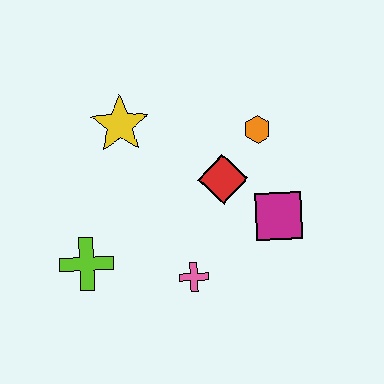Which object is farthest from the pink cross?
The yellow star is farthest from the pink cross.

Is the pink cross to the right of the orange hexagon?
No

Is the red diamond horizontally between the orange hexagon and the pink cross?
Yes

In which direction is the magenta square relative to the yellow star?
The magenta square is to the right of the yellow star.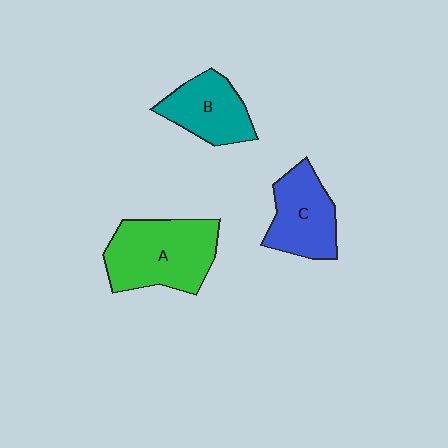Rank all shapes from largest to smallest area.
From largest to smallest: A (green), C (blue), B (teal).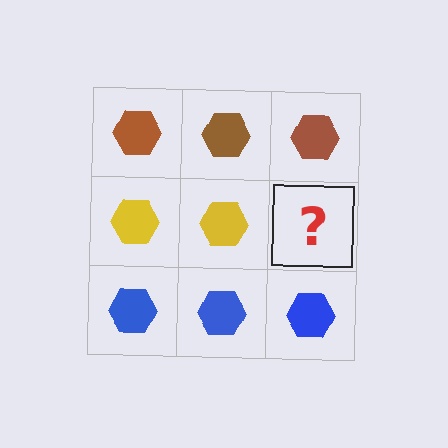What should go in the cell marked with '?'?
The missing cell should contain a yellow hexagon.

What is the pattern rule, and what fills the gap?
The rule is that each row has a consistent color. The gap should be filled with a yellow hexagon.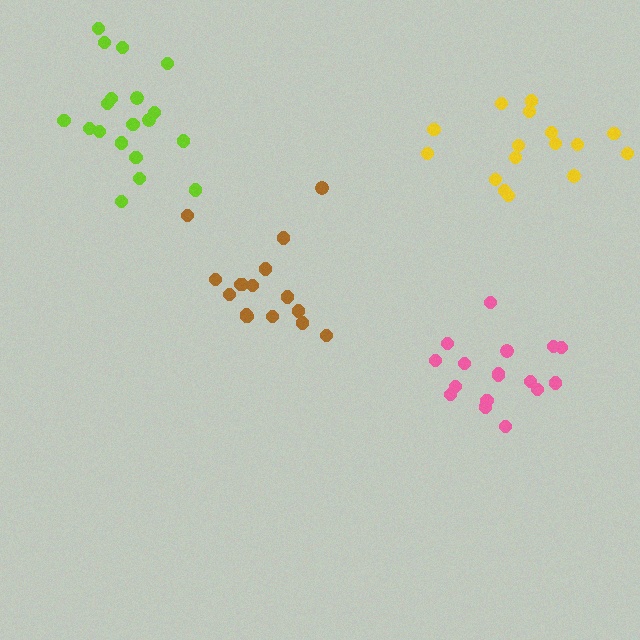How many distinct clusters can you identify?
There are 4 distinct clusters.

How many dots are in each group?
Group 1: 16 dots, Group 2: 17 dots, Group 3: 19 dots, Group 4: 16 dots (68 total).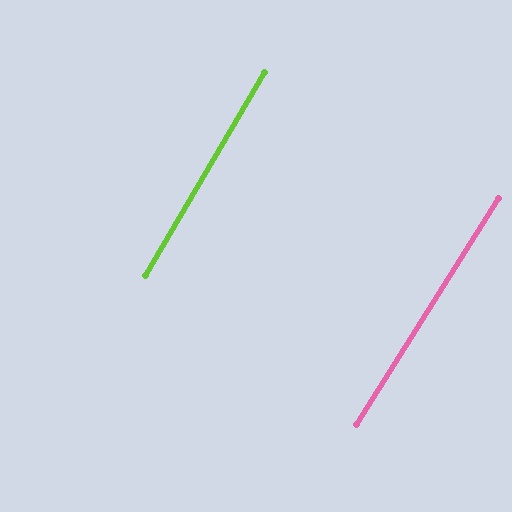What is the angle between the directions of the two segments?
Approximately 2 degrees.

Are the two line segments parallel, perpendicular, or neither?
Parallel — their directions differ by only 1.7°.